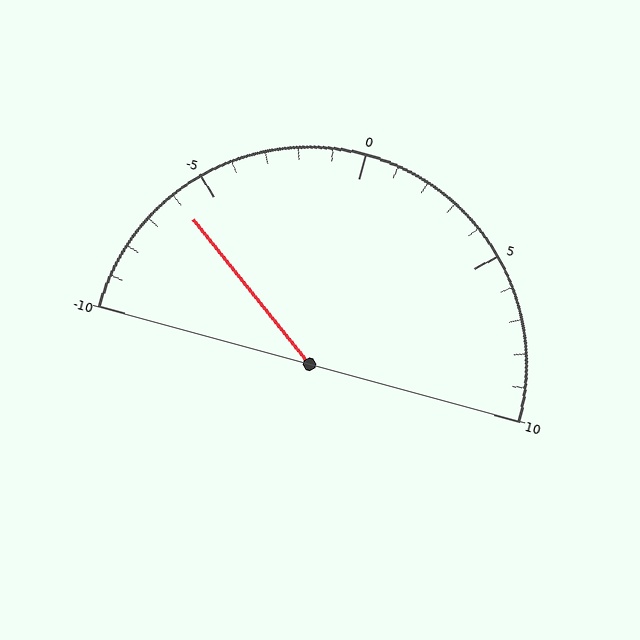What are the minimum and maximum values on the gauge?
The gauge ranges from -10 to 10.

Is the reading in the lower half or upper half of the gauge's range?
The reading is in the lower half of the range (-10 to 10).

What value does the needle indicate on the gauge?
The needle indicates approximately -6.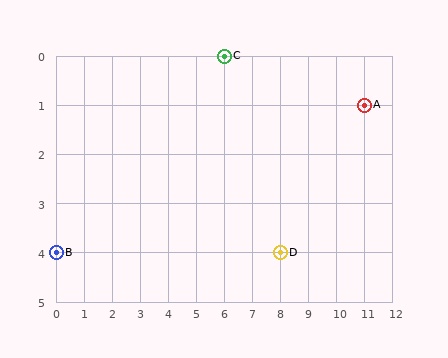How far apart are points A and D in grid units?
Points A and D are 3 columns and 3 rows apart (about 4.2 grid units diagonally).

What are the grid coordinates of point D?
Point D is at grid coordinates (8, 4).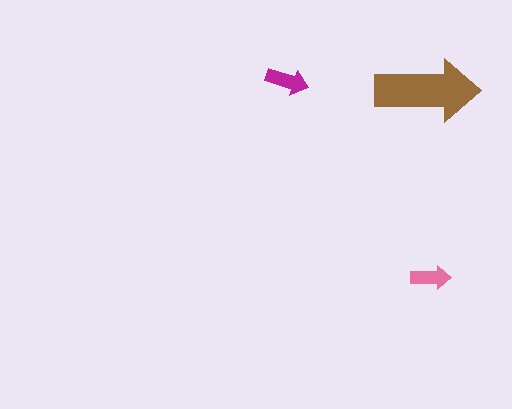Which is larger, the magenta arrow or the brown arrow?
The brown one.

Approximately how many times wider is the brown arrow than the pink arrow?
About 2.5 times wider.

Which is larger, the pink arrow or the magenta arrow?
The magenta one.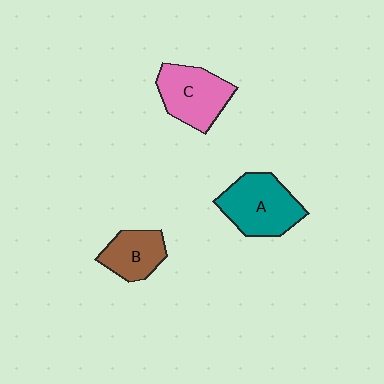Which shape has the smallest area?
Shape B (brown).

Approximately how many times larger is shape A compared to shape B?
Approximately 1.5 times.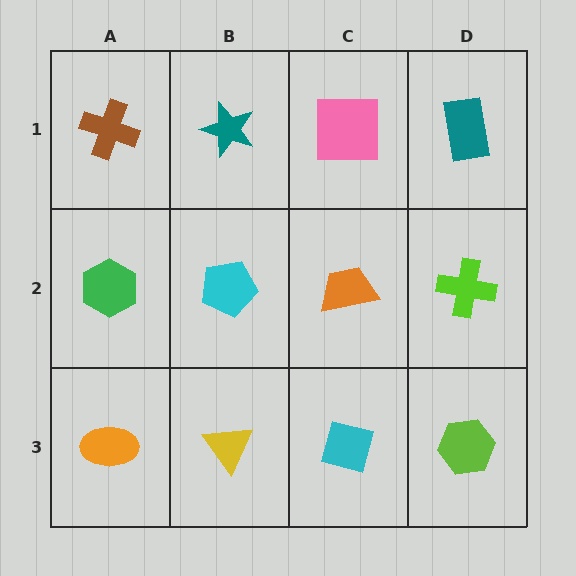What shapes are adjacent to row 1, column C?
An orange trapezoid (row 2, column C), a teal star (row 1, column B), a teal rectangle (row 1, column D).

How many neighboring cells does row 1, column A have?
2.